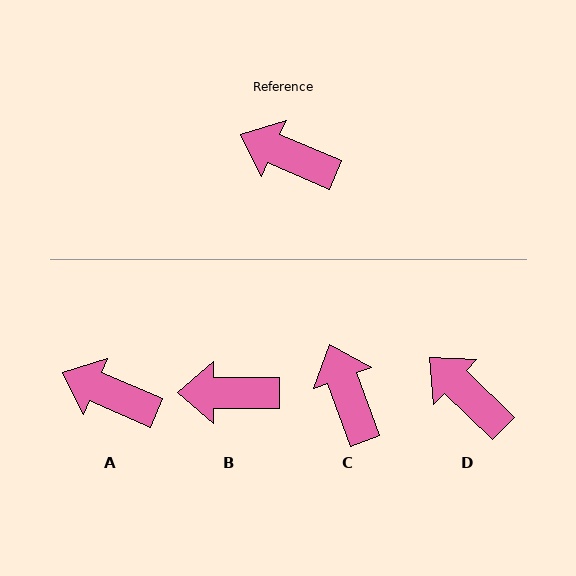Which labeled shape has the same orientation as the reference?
A.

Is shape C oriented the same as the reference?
No, it is off by about 47 degrees.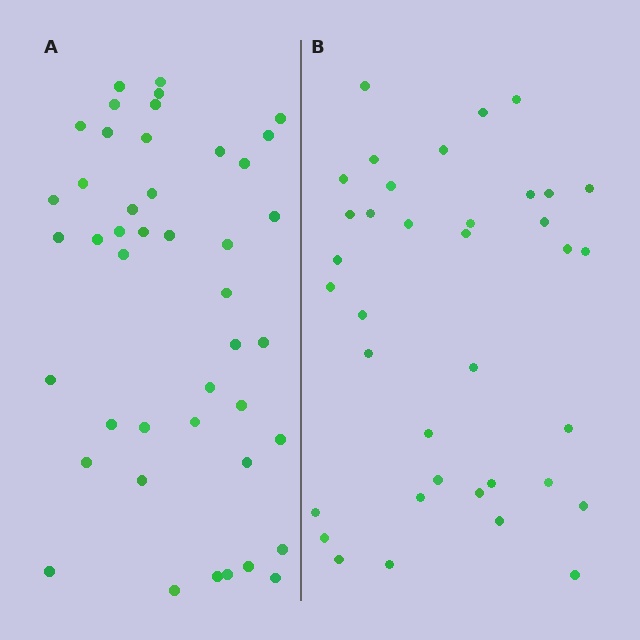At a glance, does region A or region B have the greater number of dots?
Region A (the left region) has more dots.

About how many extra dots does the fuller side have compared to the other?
Region A has roughly 8 or so more dots than region B.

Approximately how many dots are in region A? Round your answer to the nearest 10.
About 40 dots. (The exact count is 44, which rounds to 40.)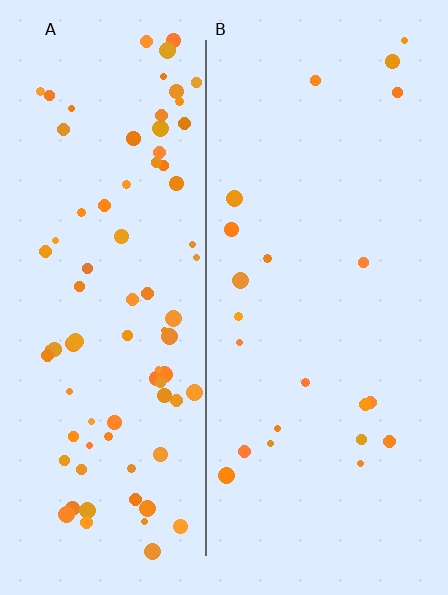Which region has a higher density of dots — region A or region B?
A (the left).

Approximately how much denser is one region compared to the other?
Approximately 4.1× — region A over region B.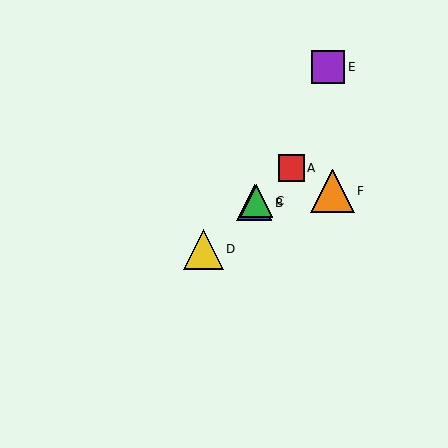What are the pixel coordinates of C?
Object C is at (256, 201).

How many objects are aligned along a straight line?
4 objects (A, B, C, D) are aligned along a straight line.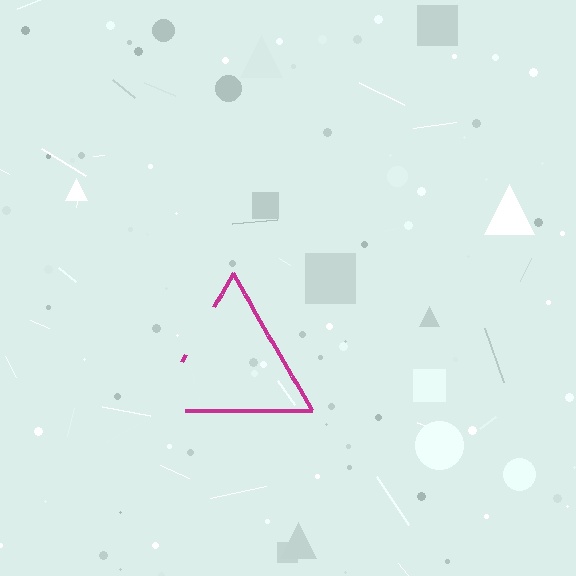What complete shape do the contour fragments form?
The contour fragments form a triangle.